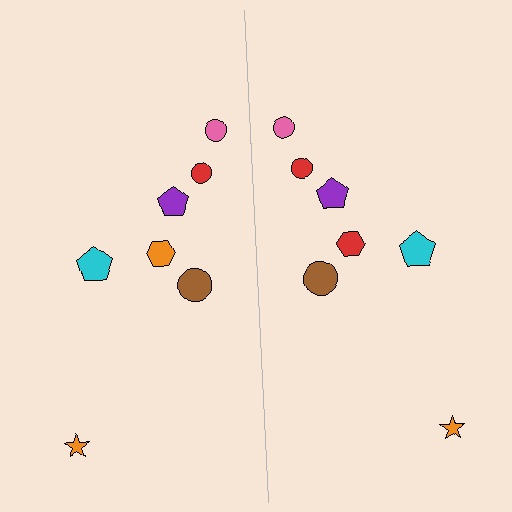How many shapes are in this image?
There are 14 shapes in this image.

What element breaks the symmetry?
The red hexagon on the right side breaks the symmetry — its mirror counterpart is orange.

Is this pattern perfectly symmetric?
No, the pattern is not perfectly symmetric. The red hexagon on the right side breaks the symmetry — its mirror counterpart is orange.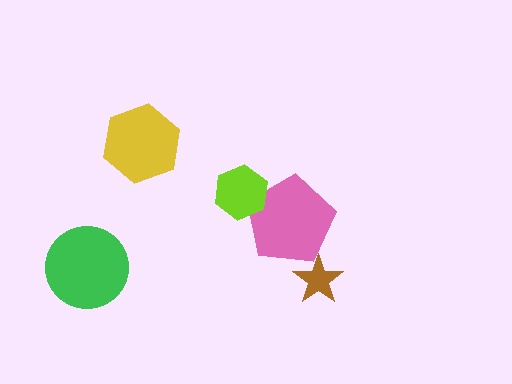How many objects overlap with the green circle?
0 objects overlap with the green circle.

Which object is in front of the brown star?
The pink pentagon is in front of the brown star.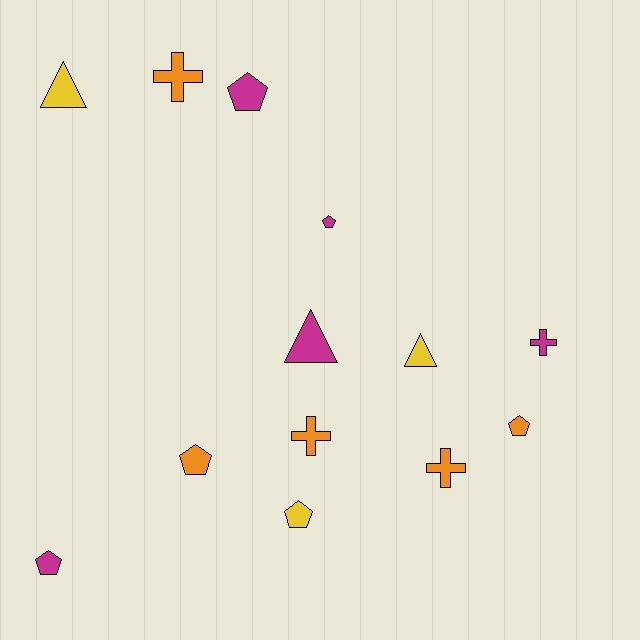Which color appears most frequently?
Orange, with 5 objects.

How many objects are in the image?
There are 13 objects.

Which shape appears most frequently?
Pentagon, with 6 objects.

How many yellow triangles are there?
There are 2 yellow triangles.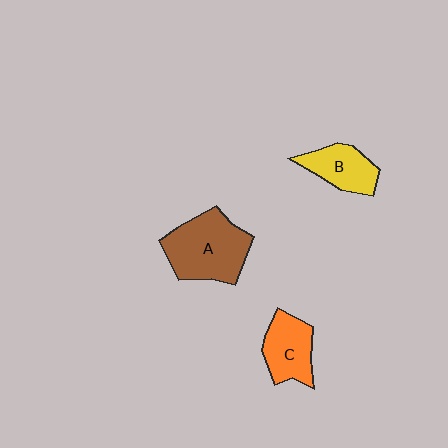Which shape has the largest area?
Shape A (brown).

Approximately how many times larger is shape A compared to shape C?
Approximately 1.6 times.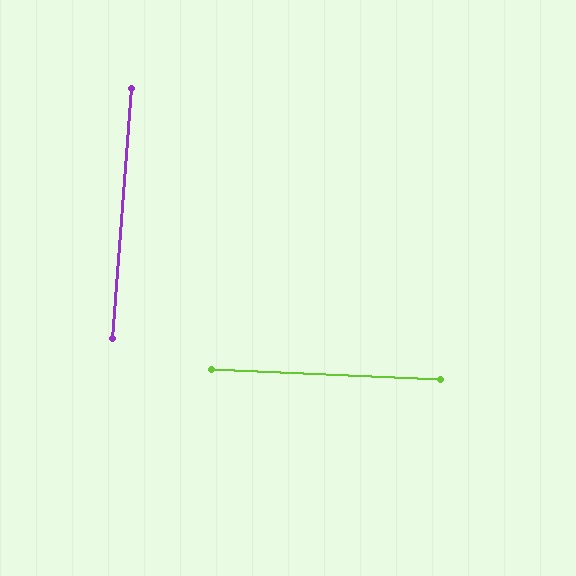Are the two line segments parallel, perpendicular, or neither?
Perpendicular — they meet at approximately 88°.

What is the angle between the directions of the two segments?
Approximately 88 degrees.